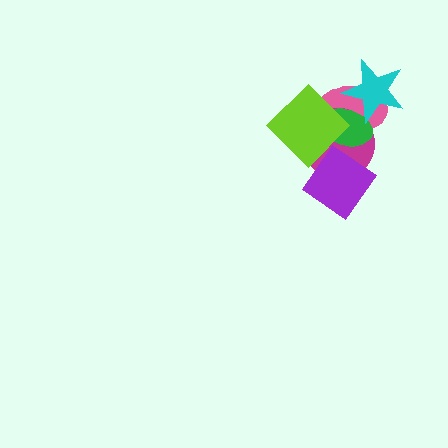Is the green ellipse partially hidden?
Yes, it is partially covered by another shape.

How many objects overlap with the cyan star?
2 objects overlap with the cyan star.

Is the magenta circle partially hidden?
Yes, it is partially covered by another shape.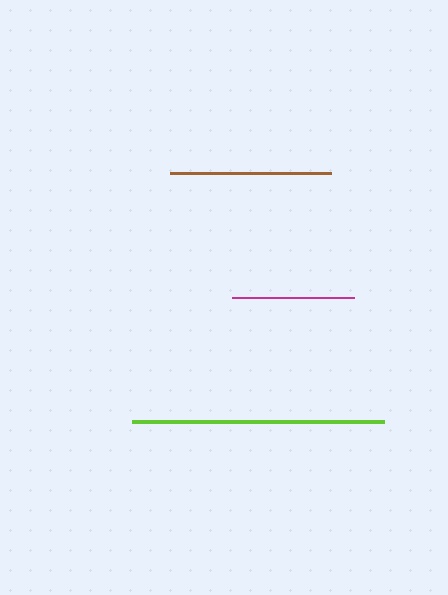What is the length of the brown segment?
The brown segment is approximately 161 pixels long.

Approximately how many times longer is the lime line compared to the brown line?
The lime line is approximately 1.6 times the length of the brown line.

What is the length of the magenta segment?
The magenta segment is approximately 122 pixels long.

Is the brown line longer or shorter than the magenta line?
The brown line is longer than the magenta line.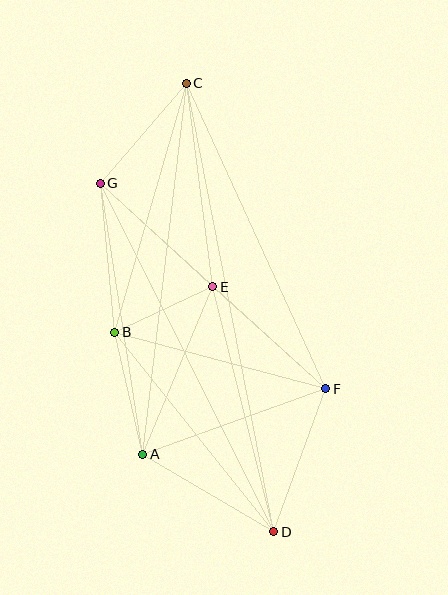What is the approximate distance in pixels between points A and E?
The distance between A and E is approximately 181 pixels.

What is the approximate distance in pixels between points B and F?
The distance between B and F is approximately 219 pixels.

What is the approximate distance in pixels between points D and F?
The distance between D and F is approximately 152 pixels.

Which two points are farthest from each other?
Points C and D are farthest from each other.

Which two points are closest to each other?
Points B and E are closest to each other.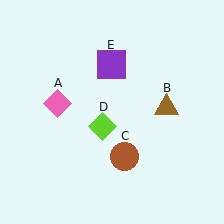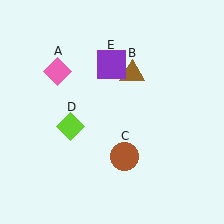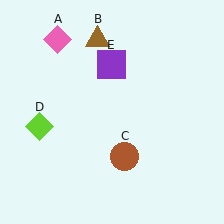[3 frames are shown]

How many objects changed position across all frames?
3 objects changed position: pink diamond (object A), brown triangle (object B), lime diamond (object D).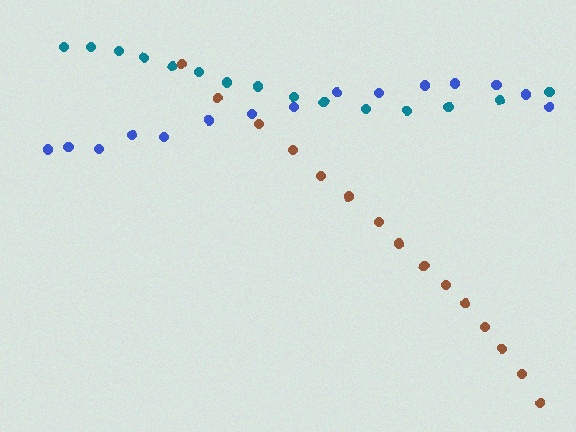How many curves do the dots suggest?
There are 3 distinct paths.